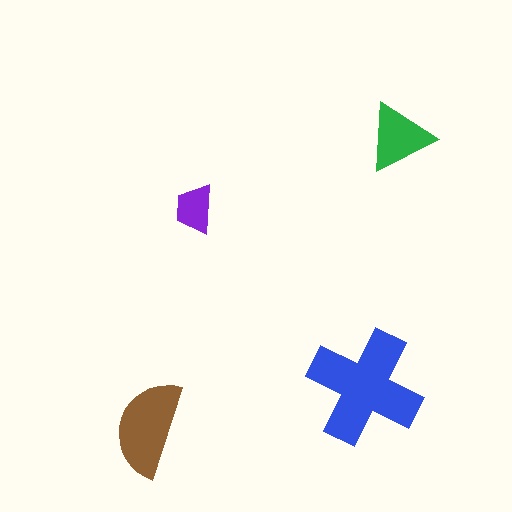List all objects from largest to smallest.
The blue cross, the brown semicircle, the green triangle, the purple trapezoid.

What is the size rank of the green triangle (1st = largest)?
3rd.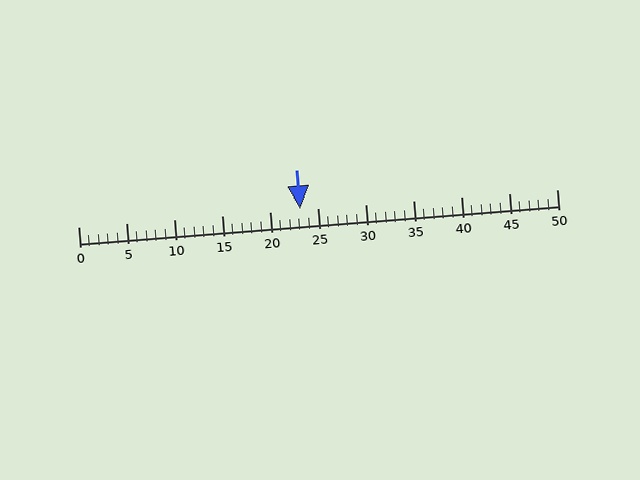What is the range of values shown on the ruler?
The ruler shows values from 0 to 50.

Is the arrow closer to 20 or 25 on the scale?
The arrow is closer to 25.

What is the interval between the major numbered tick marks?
The major tick marks are spaced 5 units apart.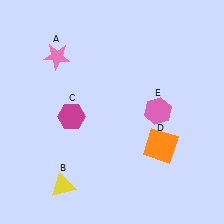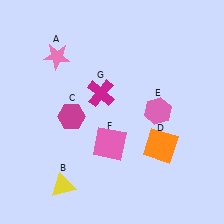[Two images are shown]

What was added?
A pink square (F), a magenta cross (G) were added in Image 2.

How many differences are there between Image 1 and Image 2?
There are 2 differences between the two images.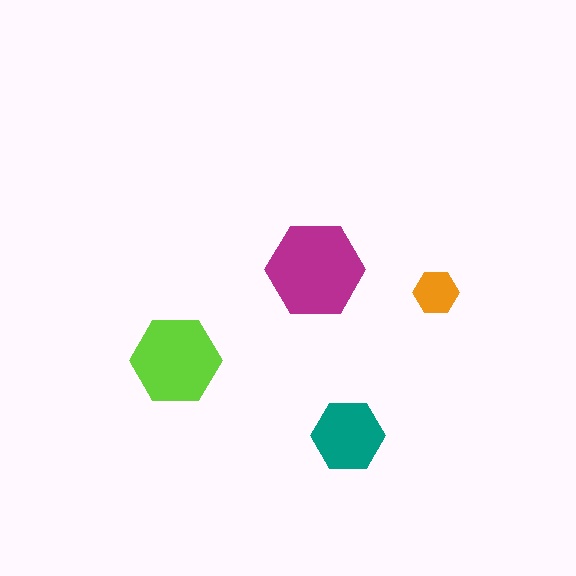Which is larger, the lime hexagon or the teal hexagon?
The lime one.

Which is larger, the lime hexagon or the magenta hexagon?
The magenta one.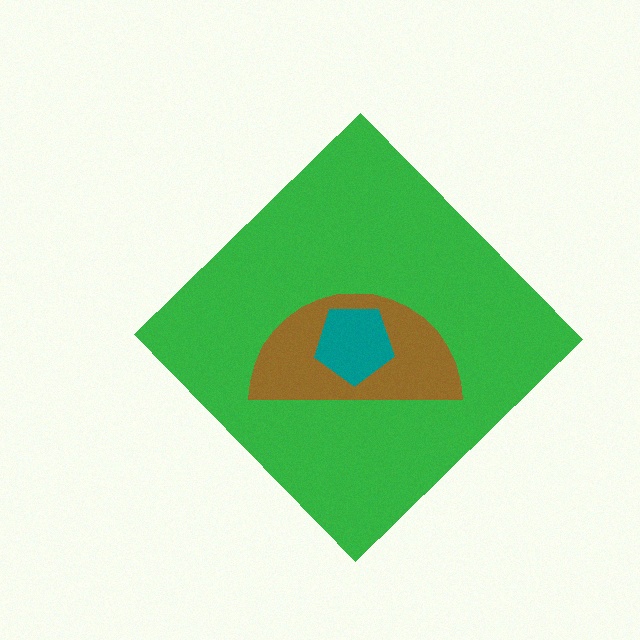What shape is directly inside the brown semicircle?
The teal pentagon.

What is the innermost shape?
The teal pentagon.